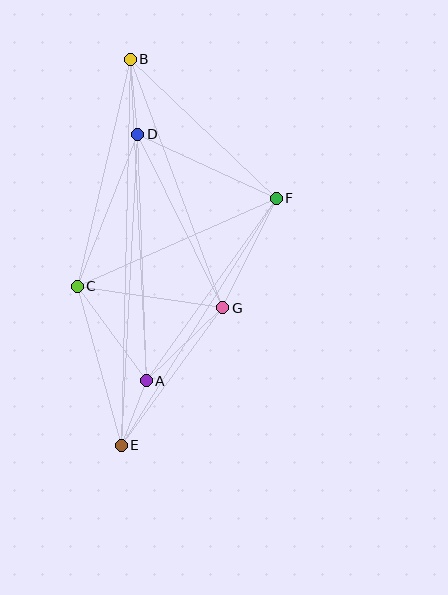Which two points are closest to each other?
Points A and E are closest to each other.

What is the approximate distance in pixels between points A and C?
The distance between A and C is approximately 117 pixels.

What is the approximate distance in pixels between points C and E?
The distance between C and E is approximately 165 pixels.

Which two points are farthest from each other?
Points B and E are farthest from each other.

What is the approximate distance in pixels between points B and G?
The distance between B and G is approximately 265 pixels.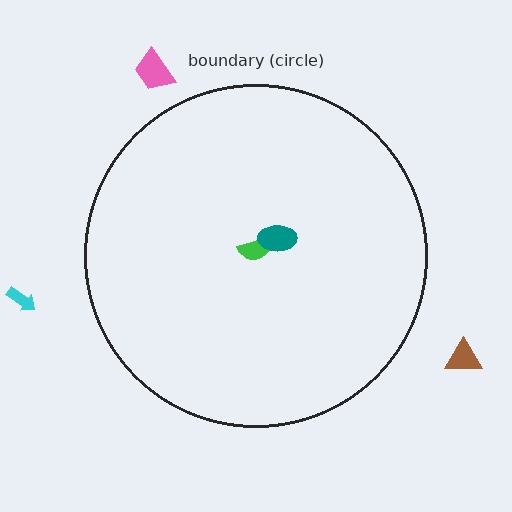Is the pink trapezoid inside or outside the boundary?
Outside.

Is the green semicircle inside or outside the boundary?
Inside.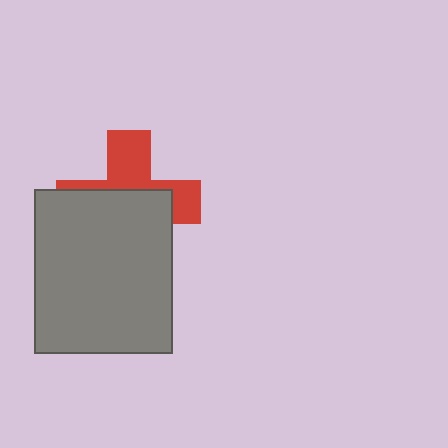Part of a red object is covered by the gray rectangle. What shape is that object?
It is a cross.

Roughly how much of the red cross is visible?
A small part of it is visible (roughly 42%).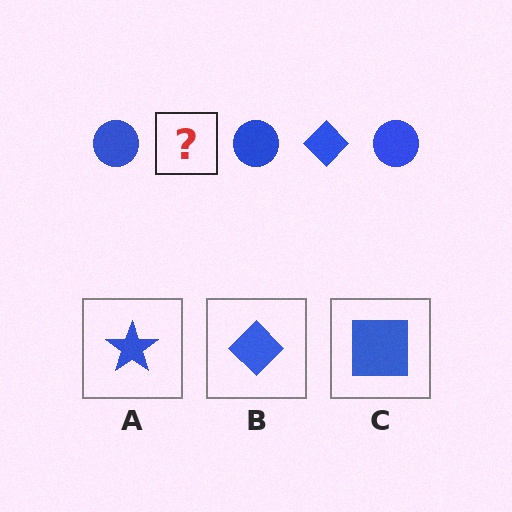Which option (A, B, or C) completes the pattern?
B.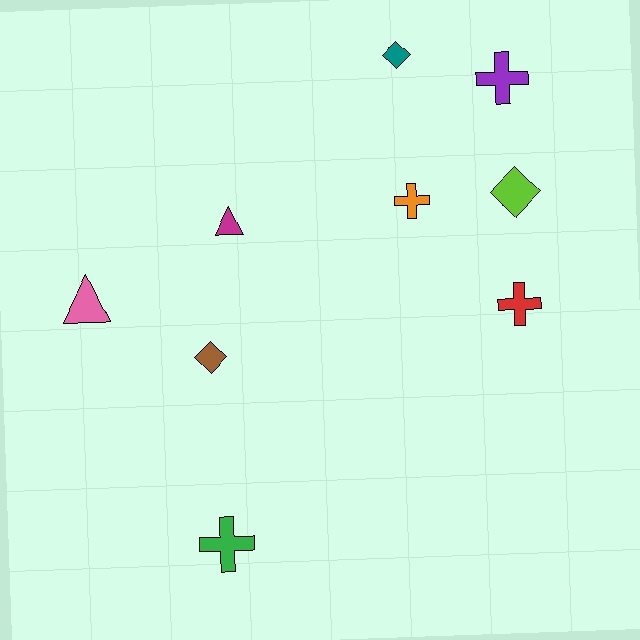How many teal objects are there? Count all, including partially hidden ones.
There is 1 teal object.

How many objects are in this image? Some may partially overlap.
There are 9 objects.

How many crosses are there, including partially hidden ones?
There are 4 crosses.